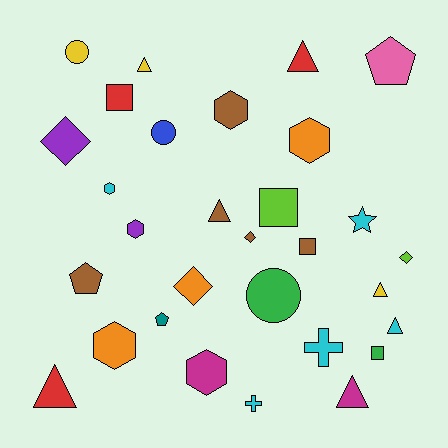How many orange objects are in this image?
There are 3 orange objects.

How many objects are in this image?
There are 30 objects.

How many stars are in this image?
There is 1 star.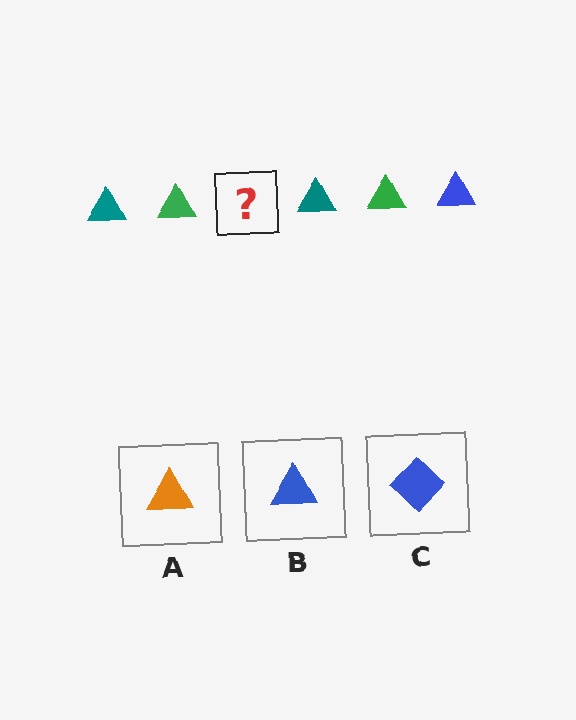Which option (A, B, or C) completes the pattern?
B.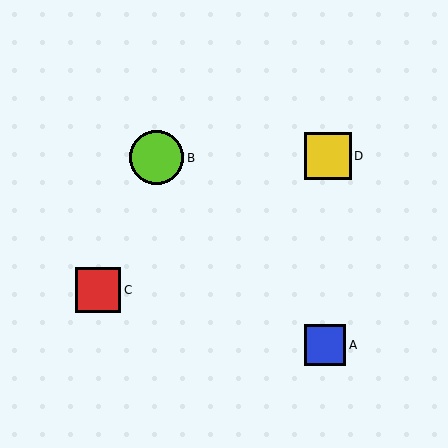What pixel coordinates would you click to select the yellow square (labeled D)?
Click at (328, 156) to select the yellow square D.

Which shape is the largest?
The lime circle (labeled B) is the largest.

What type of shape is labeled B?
Shape B is a lime circle.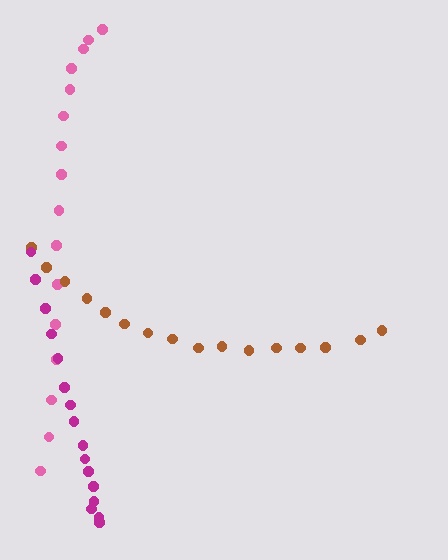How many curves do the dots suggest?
There are 3 distinct paths.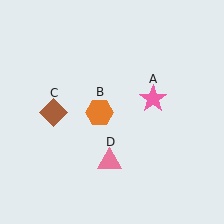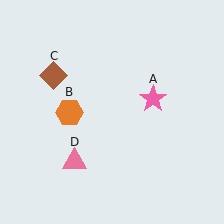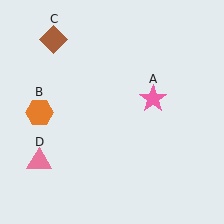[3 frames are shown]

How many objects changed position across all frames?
3 objects changed position: orange hexagon (object B), brown diamond (object C), pink triangle (object D).